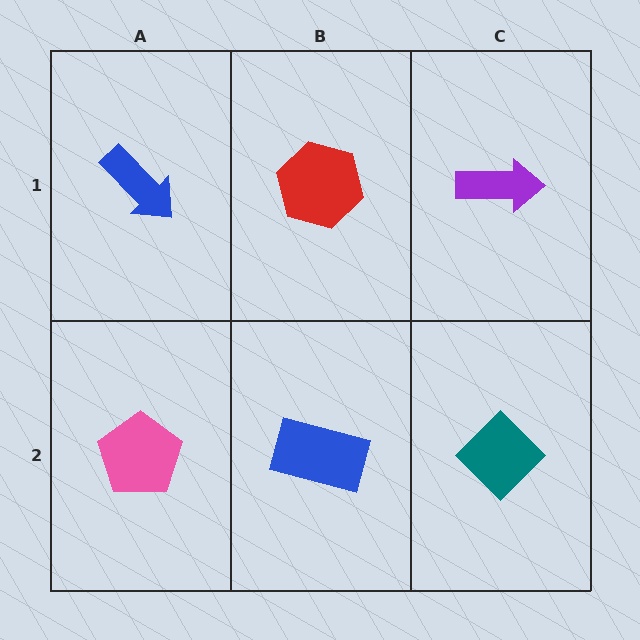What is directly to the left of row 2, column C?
A blue rectangle.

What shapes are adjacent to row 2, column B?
A red hexagon (row 1, column B), a pink pentagon (row 2, column A), a teal diamond (row 2, column C).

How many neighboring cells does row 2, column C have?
2.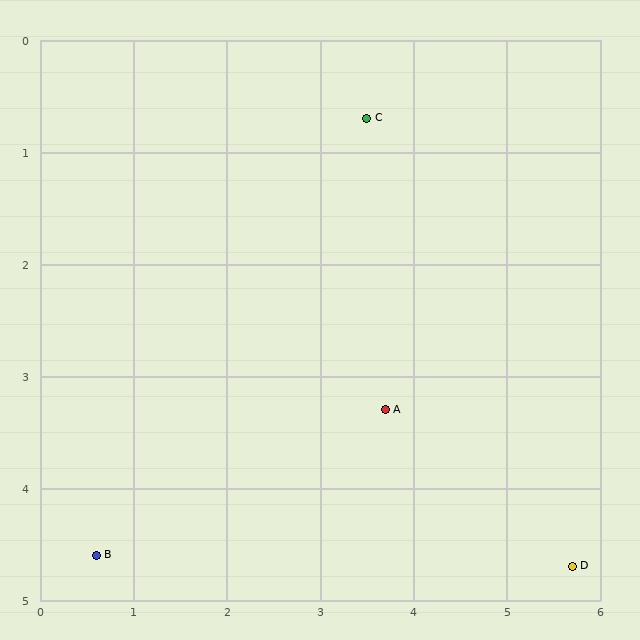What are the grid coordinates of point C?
Point C is at approximately (3.5, 0.7).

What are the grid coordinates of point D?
Point D is at approximately (5.7, 4.7).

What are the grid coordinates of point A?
Point A is at approximately (3.7, 3.3).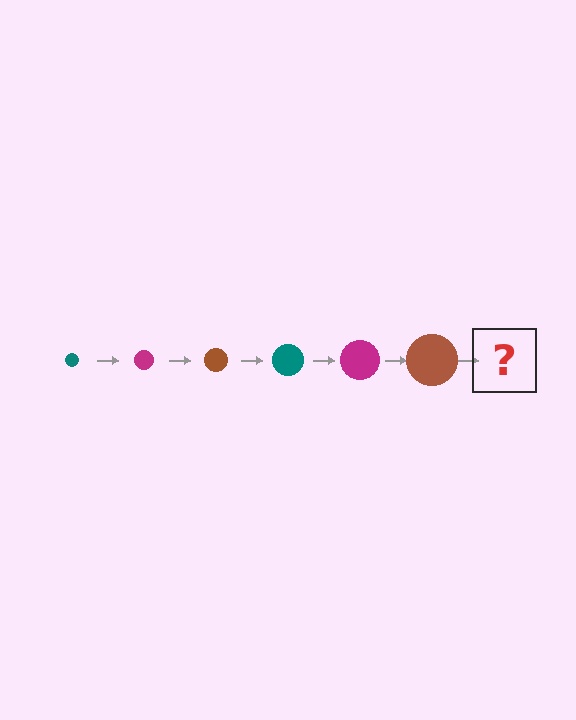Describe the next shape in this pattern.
It should be a teal circle, larger than the previous one.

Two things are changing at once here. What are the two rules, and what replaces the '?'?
The two rules are that the circle grows larger each step and the color cycles through teal, magenta, and brown. The '?' should be a teal circle, larger than the previous one.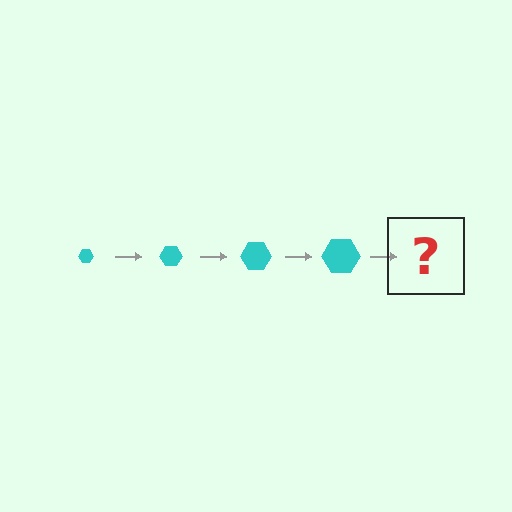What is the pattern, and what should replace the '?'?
The pattern is that the hexagon gets progressively larger each step. The '?' should be a cyan hexagon, larger than the previous one.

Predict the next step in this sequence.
The next step is a cyan hexagon, larger than the previous one.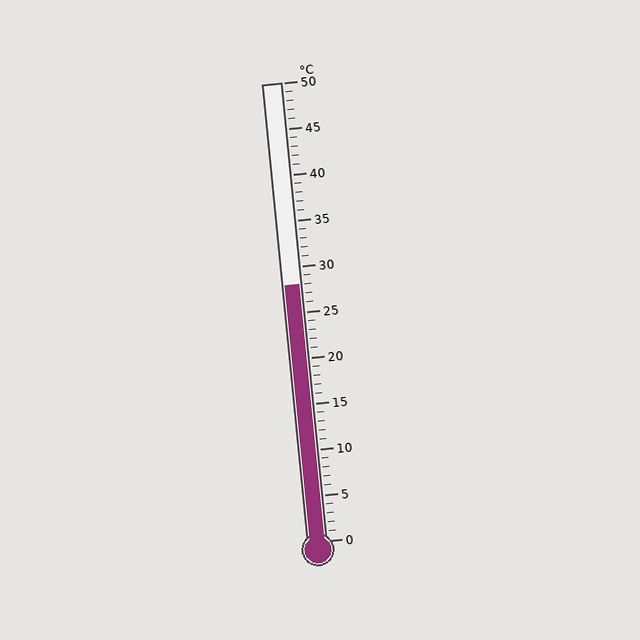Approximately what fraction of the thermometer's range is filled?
The thermometer is filled to approximately 55% of its range.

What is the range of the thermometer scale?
The thermometer scale ranges from 0°C to 50°C.